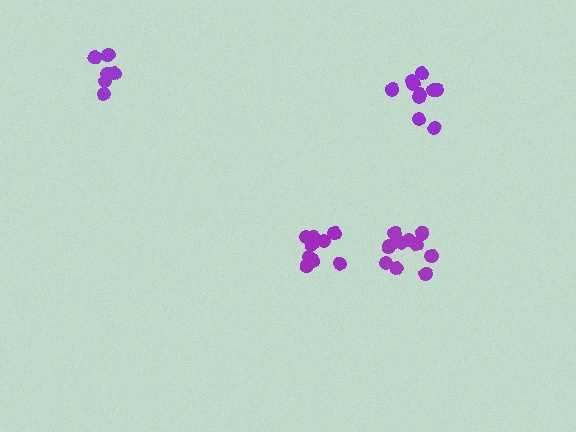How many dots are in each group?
Group 1: 7 dots, Group 2: 9 dots, Group 3: 10 dots, Group 4: 10 dots (36 total).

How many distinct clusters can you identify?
There are 4 distinct clusters.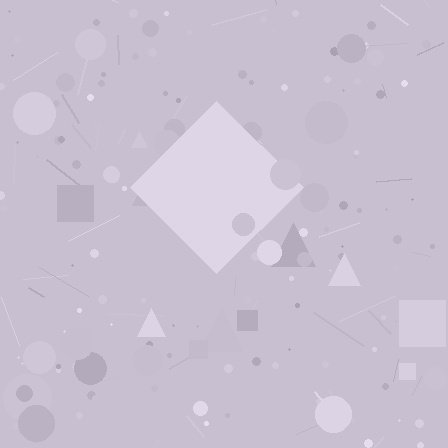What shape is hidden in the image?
A diamond is hidden in the image.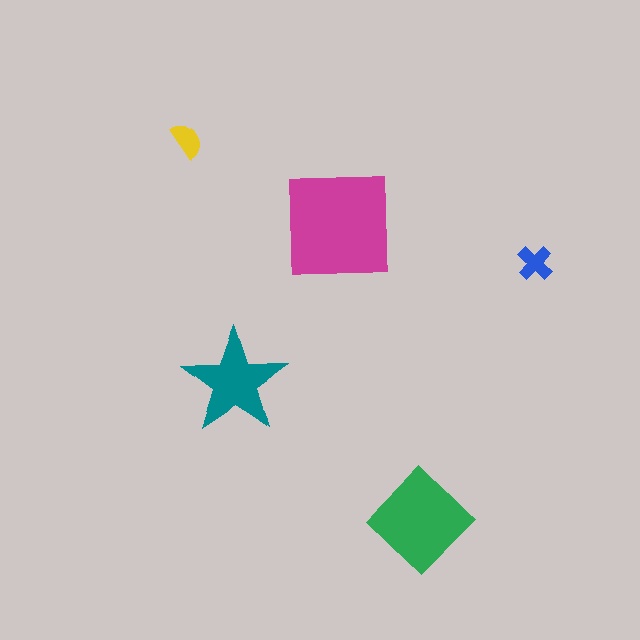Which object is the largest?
The magenta square.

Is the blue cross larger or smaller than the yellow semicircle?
Larger.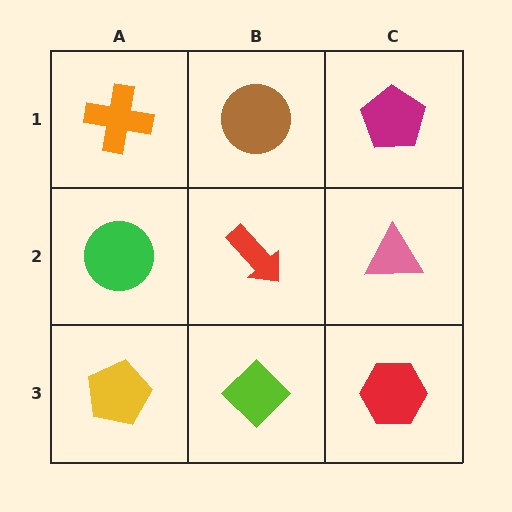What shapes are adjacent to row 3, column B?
A red arrow (row 2, column B), a yellow pentagon (row 3, column A), a red hexagon (row 3, column C).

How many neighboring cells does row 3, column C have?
2.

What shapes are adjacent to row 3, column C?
A pink triangle (row 2, column C), a lime diamond (row 3, column B).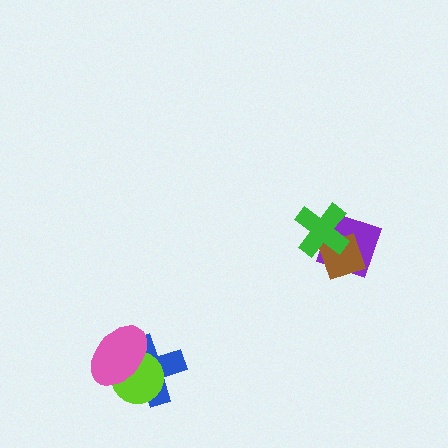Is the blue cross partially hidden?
Yes, it is partially covered by another shape.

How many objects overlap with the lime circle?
2 objects overlap with the lime circle.